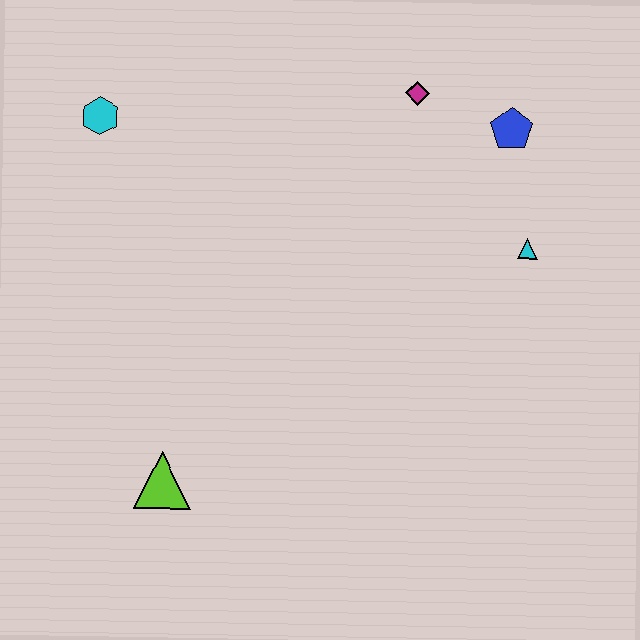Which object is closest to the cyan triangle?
The blue pentagon is closest to the cyan triangle.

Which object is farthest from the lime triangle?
The blue pentagon is farthest from the lime triangle.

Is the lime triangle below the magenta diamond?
Yes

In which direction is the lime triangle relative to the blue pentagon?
The lime triangle is below the blue pentagon.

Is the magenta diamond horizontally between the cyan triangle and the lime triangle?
Yes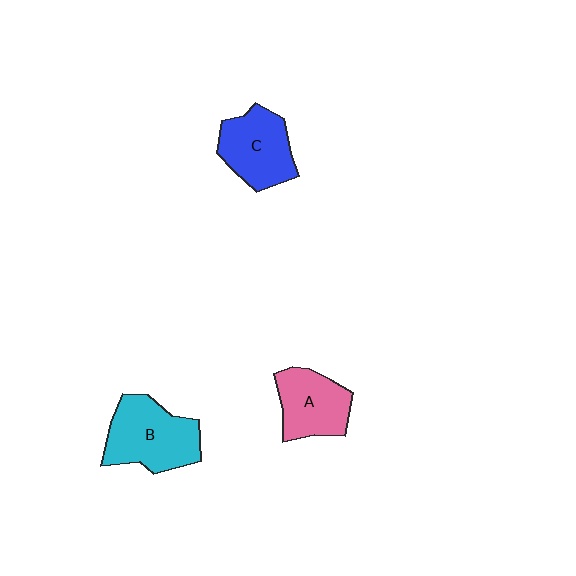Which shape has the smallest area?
Shape A (pink).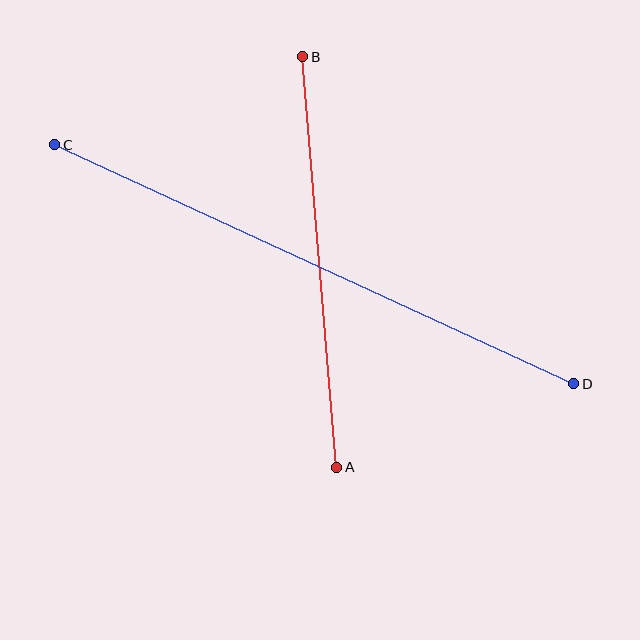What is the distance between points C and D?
The distance is approximately 571 pixels.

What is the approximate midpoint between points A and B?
The midpoint is at approximately (320, 262) pixels.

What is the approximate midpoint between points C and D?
The midpoint is at approximately (314, 264) pixels.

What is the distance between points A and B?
The distance is approximately 412 pixels.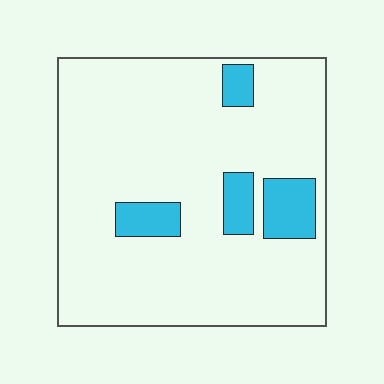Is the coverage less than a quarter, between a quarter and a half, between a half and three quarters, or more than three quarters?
Less than a quarter.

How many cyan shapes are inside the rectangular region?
4.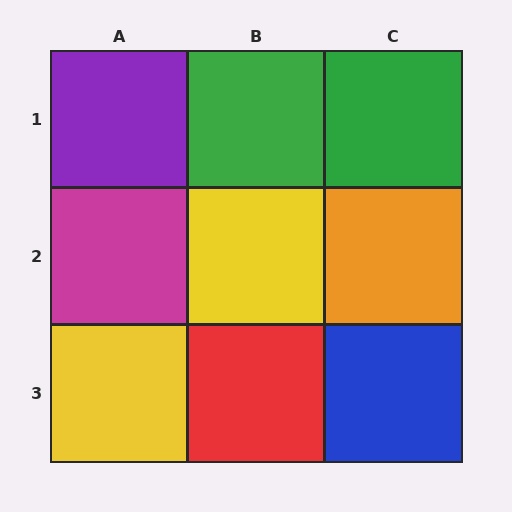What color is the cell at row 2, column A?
Magenta.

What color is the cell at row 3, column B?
Red.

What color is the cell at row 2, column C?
Orange.